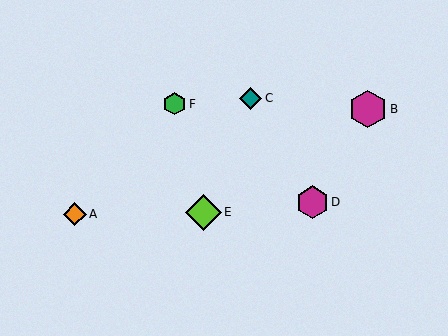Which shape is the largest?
The magenta hexagon (labeled B) is the largest.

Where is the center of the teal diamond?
The center of the teal diamond is at (251, 98).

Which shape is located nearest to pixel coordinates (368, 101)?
The magenta hexagon (labeled B) at (368, 109) is nearest to that location.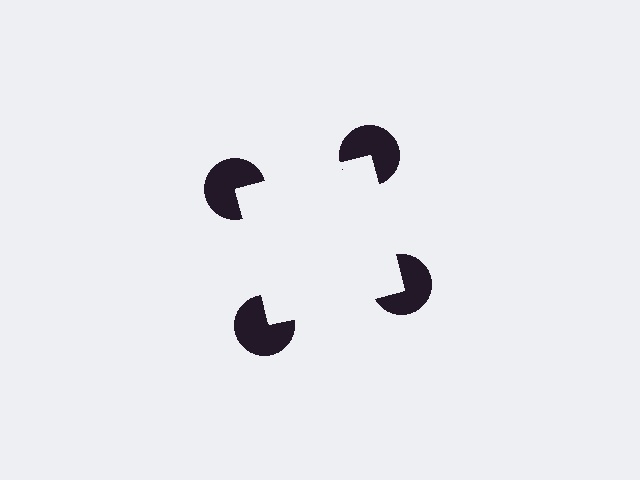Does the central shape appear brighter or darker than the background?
It typically appears slightly brighter than the background, even though no actual brightness change is drawn.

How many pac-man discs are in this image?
There are 4 — one at each vertex of the illusory square.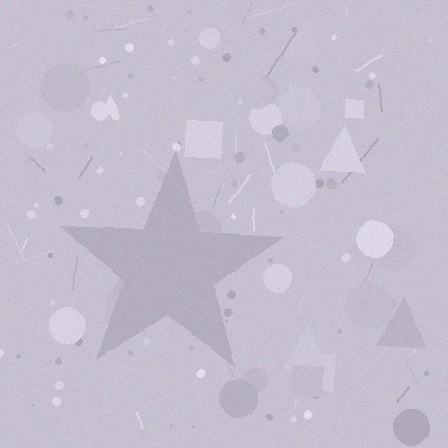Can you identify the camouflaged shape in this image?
The camouflaged shape is a star.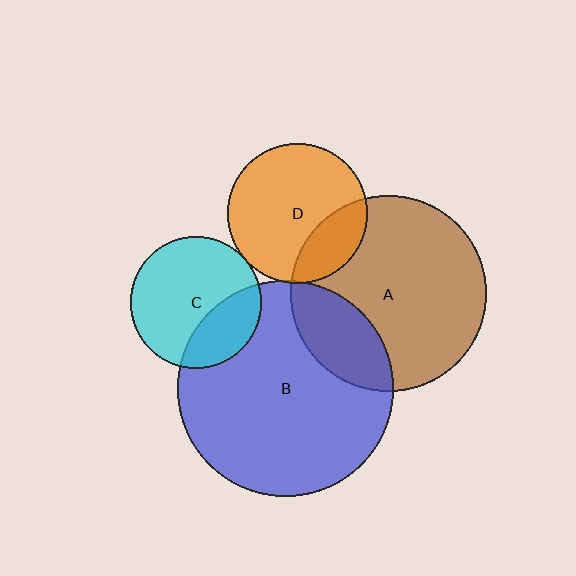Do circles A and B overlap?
Yes.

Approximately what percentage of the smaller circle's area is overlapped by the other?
Approximately 25%.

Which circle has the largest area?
Circle B (blue).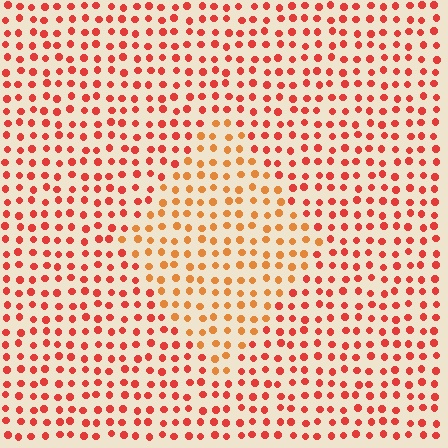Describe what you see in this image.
The image is filled with small red elements in a uniform arrangement. A diamond-shaped region is visible where the elements are tinted to a slightly different hue, forming a subtle color boundary.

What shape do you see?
I see a diamond.